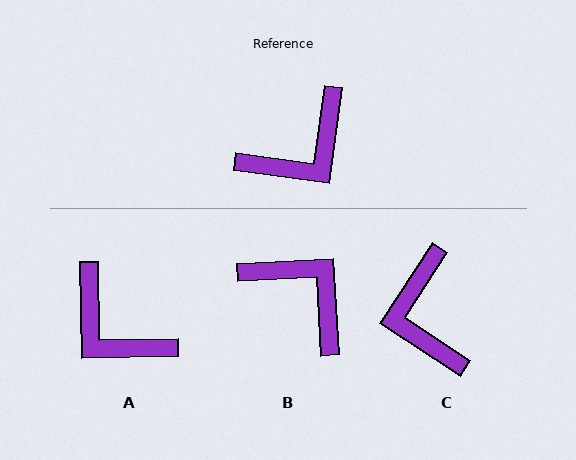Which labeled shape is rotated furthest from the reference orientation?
C, about 115 degrees away.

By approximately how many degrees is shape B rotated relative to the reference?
Approximately 101 degrees counter-clockwise.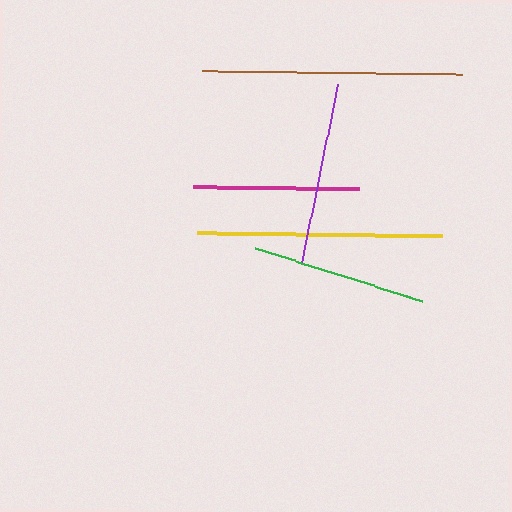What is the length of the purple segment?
The purple segment is approximately 182 pixels long.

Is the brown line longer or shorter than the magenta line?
The brown line is longer than the magenta line.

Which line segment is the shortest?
The magenta line is the shortest at approximately 166 pixels.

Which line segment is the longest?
The brown line is the longest at approximately 260 pixels.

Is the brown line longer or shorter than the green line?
The brown line is longer than the green line.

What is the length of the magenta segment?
The magenta segment is approximately 166 pixels long.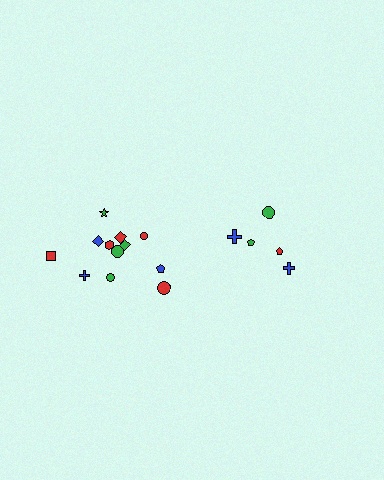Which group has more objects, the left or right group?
The left group.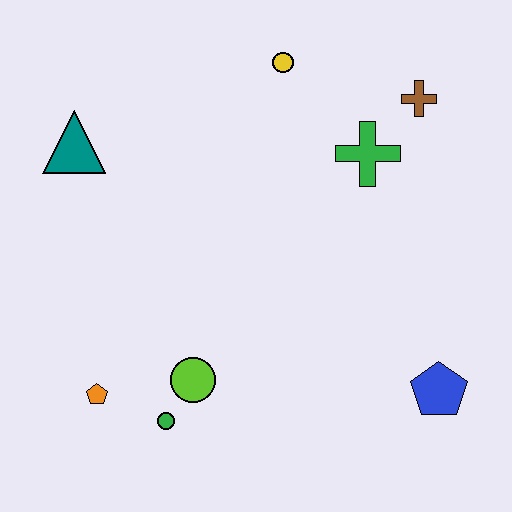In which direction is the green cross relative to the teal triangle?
The green cross is to the right of the teal triangle.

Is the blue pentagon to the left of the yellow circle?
No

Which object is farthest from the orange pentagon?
The brown cross is farthest from the orange pentagon.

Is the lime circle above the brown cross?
No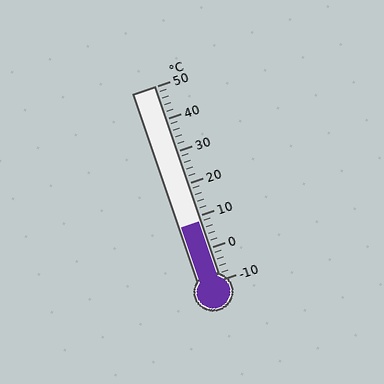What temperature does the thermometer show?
The thermometer shows approximately 8°C.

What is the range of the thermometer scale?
The thermometer scale ranges from -10°C to 50°C.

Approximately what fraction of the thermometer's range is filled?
The thermometer is filled to approximately 30% of its range.